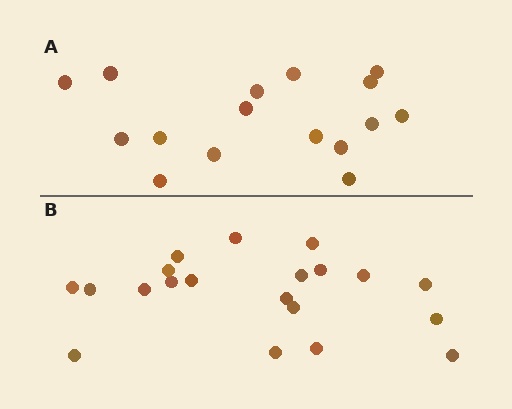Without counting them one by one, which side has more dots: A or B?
Region B (the bottom region) has more dots.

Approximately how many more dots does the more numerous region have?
Region B has about 4 more dots than region A.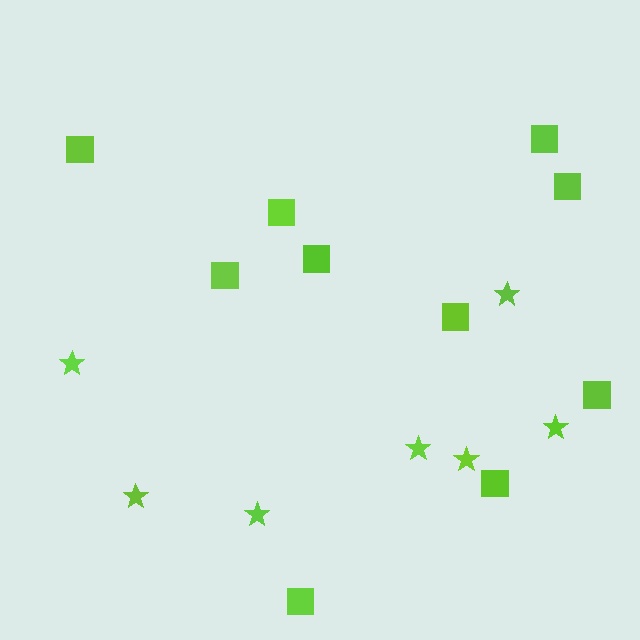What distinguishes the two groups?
There are 2 groups: one group of squares (10) and one group of stars (7).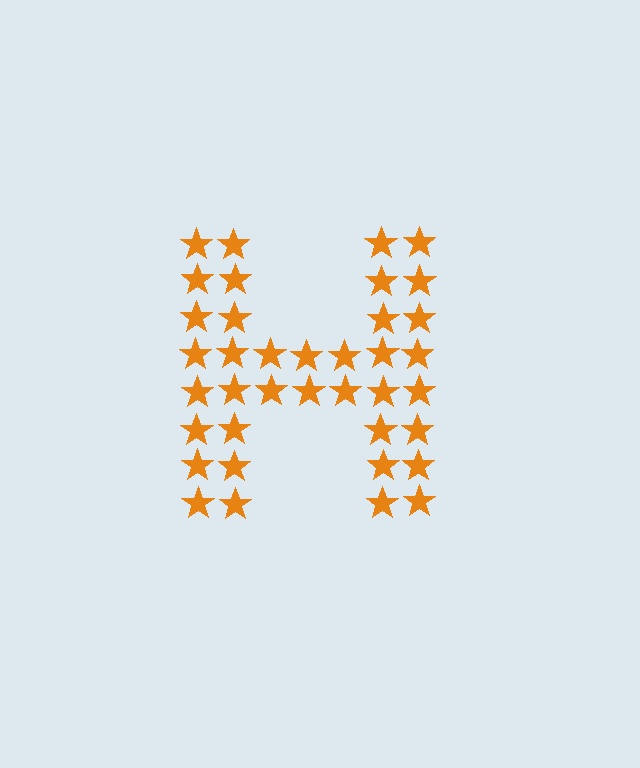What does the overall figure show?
The overall figure shows the letter H.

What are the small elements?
The small elements are stars.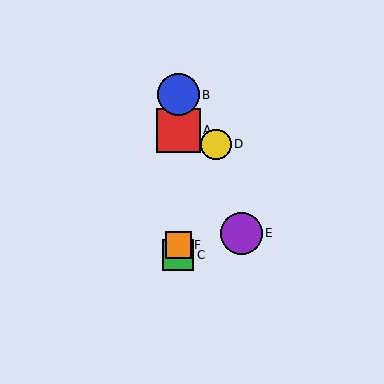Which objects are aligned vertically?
Objects A, B, C, F are aligned vertically.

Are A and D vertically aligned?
No, A is at x≈178 and D is at x≈216.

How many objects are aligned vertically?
4 objects (A, B, C, F) are aligned vertically.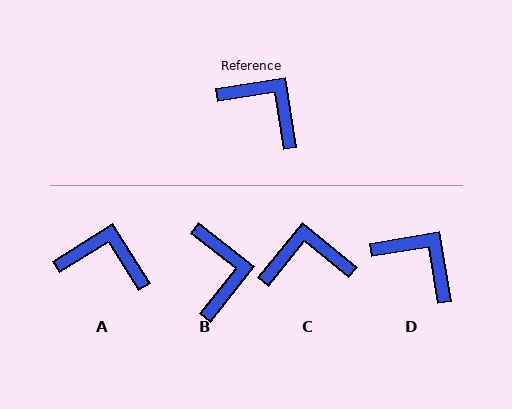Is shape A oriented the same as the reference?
No, it is off by about 23 degrees.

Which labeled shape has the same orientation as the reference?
D.